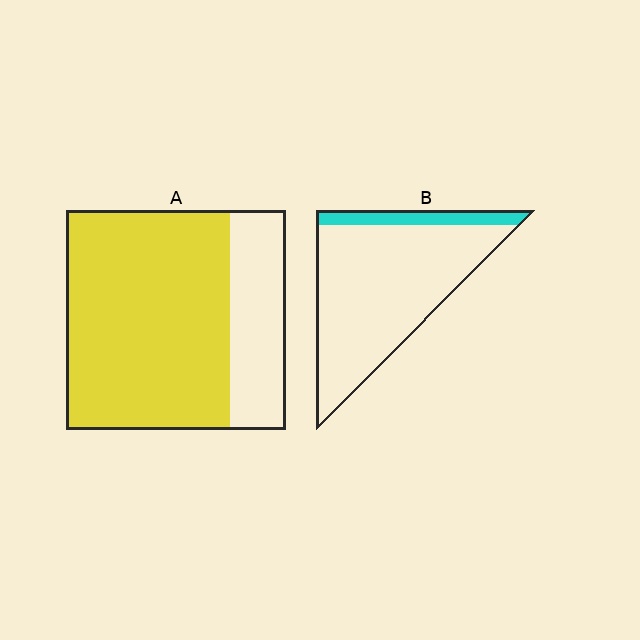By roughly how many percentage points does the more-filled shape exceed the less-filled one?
By roughly 60 percentage points (A over B).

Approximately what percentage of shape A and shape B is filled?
A is approximately 75% and B is approximately 15%.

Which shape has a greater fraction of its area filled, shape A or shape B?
Shape A.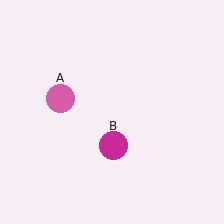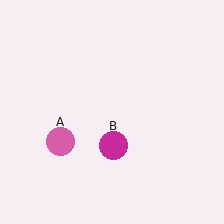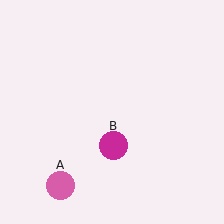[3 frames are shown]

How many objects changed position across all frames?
1 object changed position: pink circle (object A).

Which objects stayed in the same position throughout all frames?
Magenta circle (object B) remained stationary.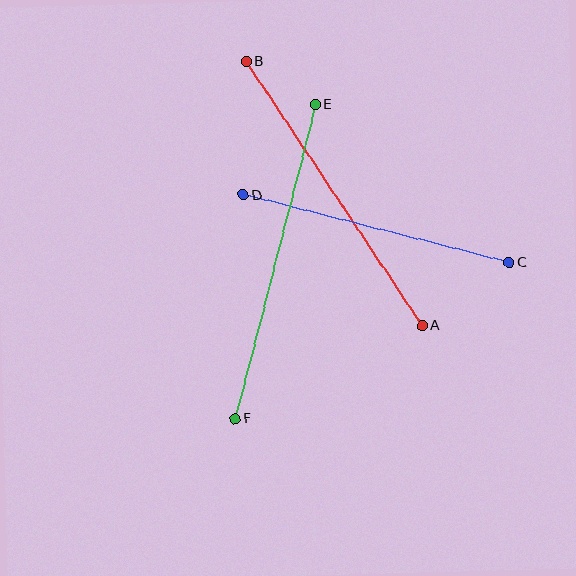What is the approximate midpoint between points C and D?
The midpoint is at approximately (376, 229) pixels.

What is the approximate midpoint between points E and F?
The midpoint is at approximately (275, 262) pixels.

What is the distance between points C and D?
The distance is approximately 274 pixels.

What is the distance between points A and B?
The distance is approximately 318 pixels.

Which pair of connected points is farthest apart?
Points E and F are farthest apart.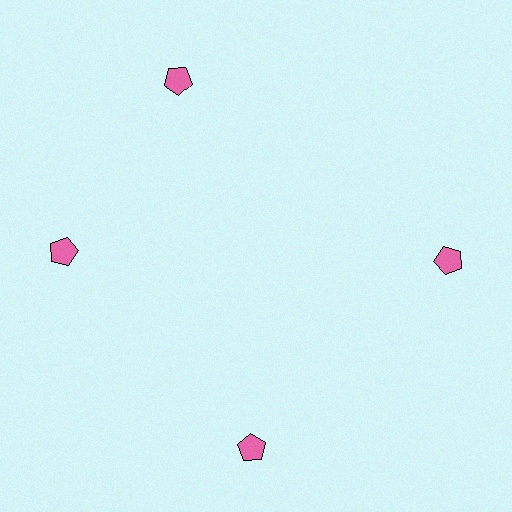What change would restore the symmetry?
The symmetry would be restored by rotating it back into even spacing with its neighbors so that all 4 pentagons sit at equal angles and equal distance from the center.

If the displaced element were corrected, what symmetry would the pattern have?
It would have 4-fold rotational symmetry — the pattern would map onto itself every 90 degrees.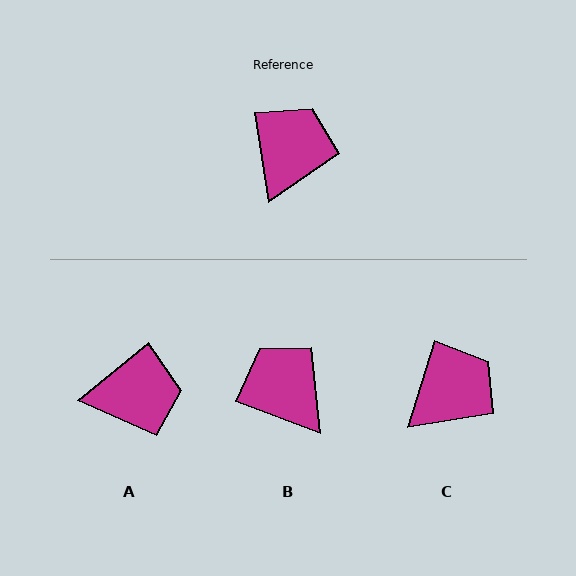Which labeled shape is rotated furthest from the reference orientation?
B, about 61 degrees away.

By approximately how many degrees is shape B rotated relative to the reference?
Approximately 61 degrees counter-clockwise.